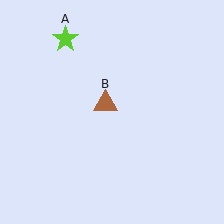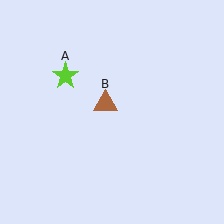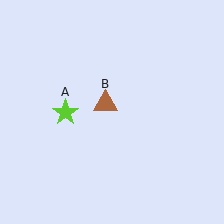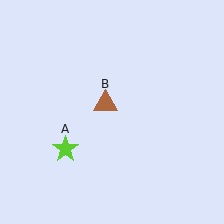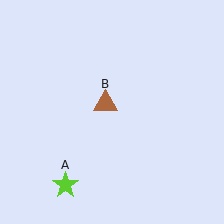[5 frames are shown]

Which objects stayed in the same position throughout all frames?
Brown triangle (object B) remained stationary.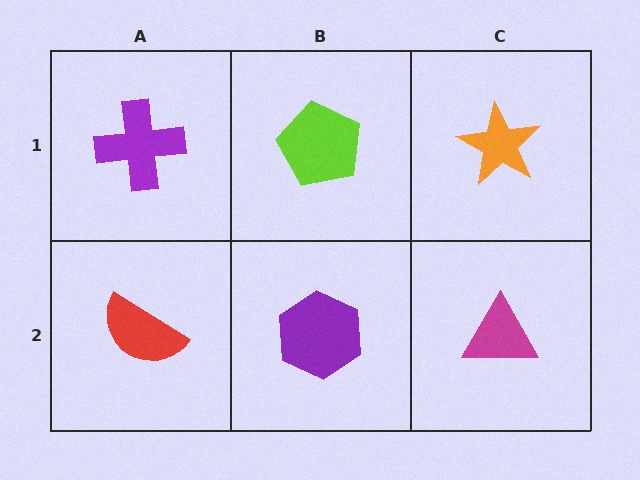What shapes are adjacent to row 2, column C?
An orange star (row 1, column C), a purple hexagon (row 2, column B).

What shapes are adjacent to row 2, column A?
A purple cross (row 1, column A), a purple hexagon (row 2, column B).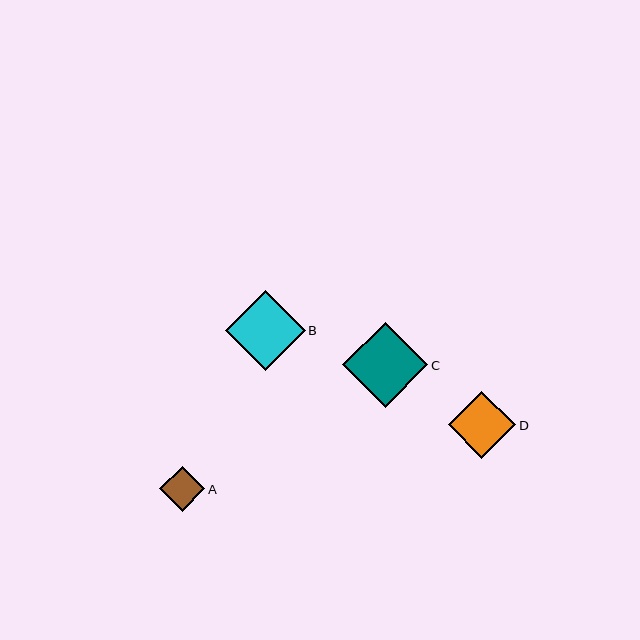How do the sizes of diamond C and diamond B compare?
Diamond C and diamond B are approximately the same size.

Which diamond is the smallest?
Diamond A is the smallest with a size of approximately 45 pixels.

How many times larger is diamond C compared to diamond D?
Diamond C is approximately 1.3 times the size of diamond D.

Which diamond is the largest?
Diamond C is the largest with a size of approximately 85 pixels.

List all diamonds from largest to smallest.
From largest to smallest: C, B, D, A.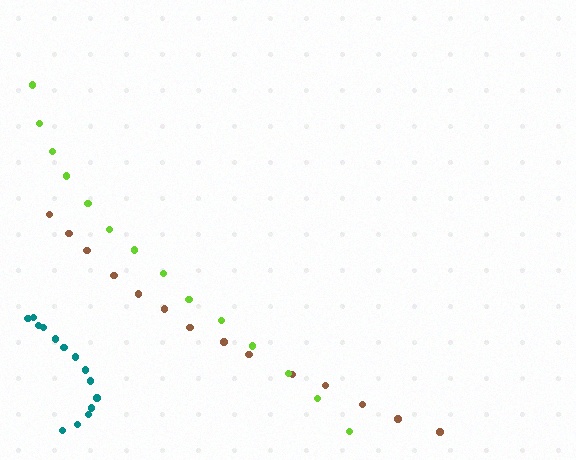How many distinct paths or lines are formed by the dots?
There are 3 distinct paths.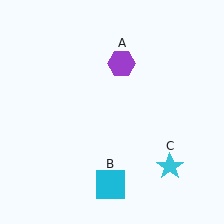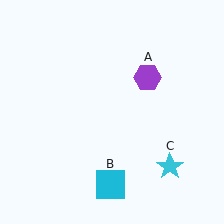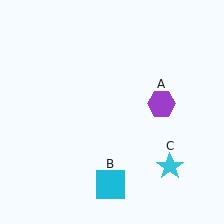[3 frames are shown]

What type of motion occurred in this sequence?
The purple hexagon (object A) rotated clockwise around the center of the scene.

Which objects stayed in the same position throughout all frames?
Cyan square (object B) and cyan star (object C) remained stationary.